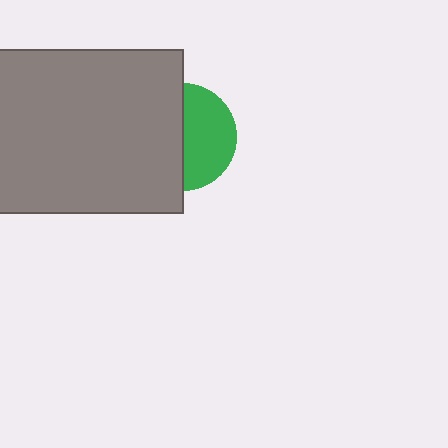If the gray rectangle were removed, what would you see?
You would see the complete green circle.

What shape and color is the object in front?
The object in front is a gray rectangle.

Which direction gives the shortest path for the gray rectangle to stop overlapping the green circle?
Moving left gives the shortest separation.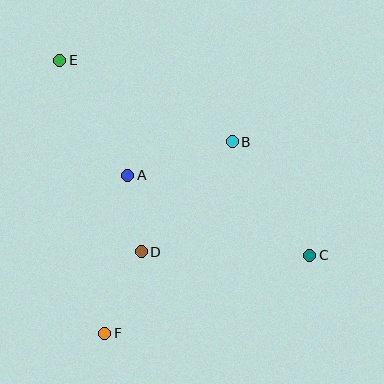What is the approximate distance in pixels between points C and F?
The distance between C and F is approximately 219 pixels.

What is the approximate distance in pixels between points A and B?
The distance between A and B is approximately 110 pixels.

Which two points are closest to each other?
Points A and D are closest to each other.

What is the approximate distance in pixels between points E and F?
The distance between E and F is approximately 277 pixels.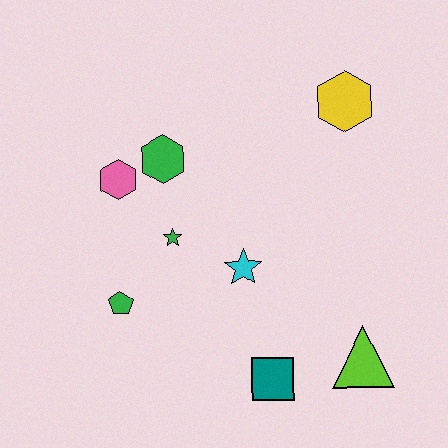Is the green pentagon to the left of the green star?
Yes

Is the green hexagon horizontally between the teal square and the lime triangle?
No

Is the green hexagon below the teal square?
No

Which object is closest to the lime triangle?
The teal square is closest to the lime triangle.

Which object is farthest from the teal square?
The yellow hexagon is farthest from the teal square.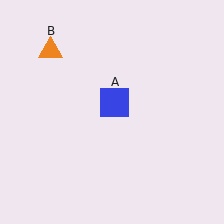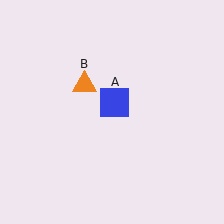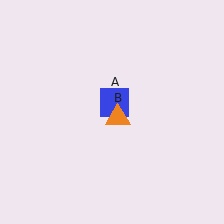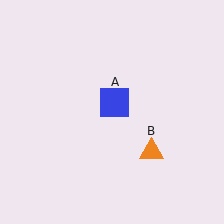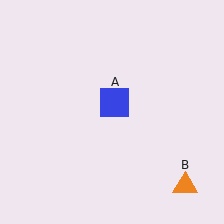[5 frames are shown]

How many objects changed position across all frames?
1 object changed position: orange triangle (object B).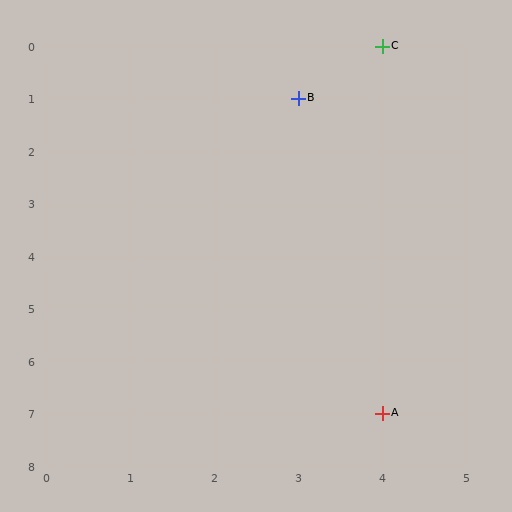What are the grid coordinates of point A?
Point A is at grid coordinates (4, 7).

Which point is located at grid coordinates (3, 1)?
Point B is at (3, 1).